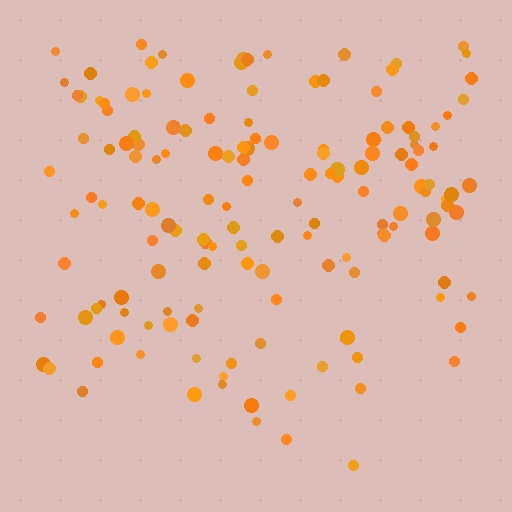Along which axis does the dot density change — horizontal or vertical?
Vertical.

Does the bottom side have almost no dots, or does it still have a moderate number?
Still a moderate number, just noticeably fewer than the top.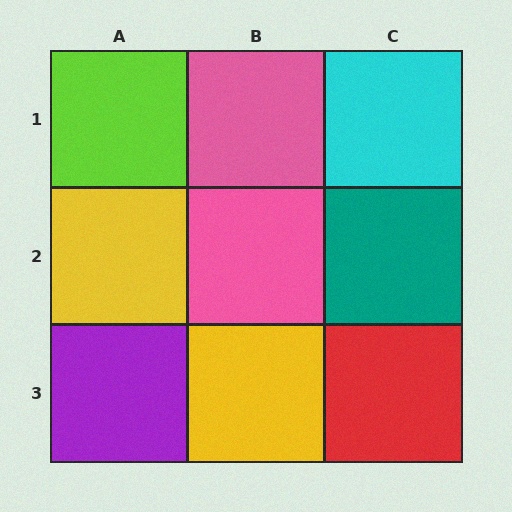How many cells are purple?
1 cell is purple.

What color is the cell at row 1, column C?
Cyan.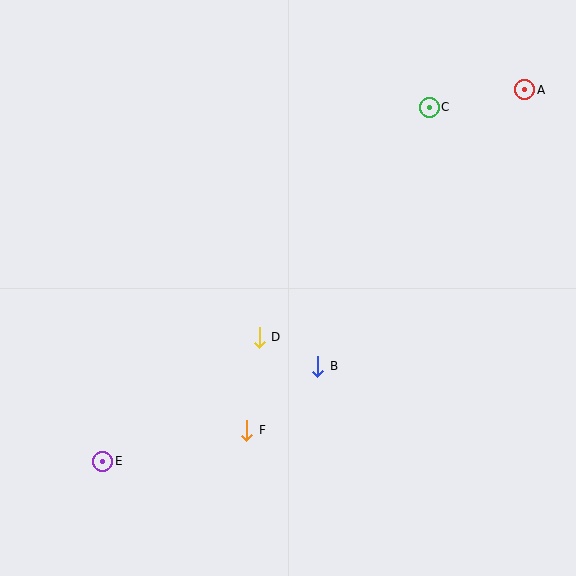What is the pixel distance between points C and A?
The distance between C and A is 98 pixels.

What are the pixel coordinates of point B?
Point B is at (318, 366).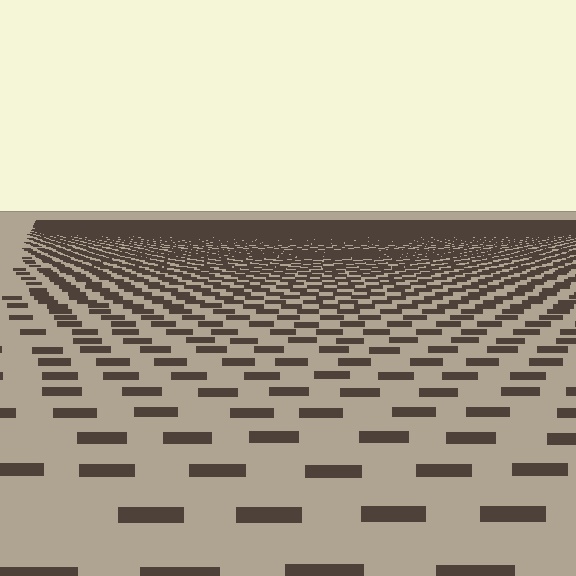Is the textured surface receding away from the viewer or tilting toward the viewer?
The surface is receding away from the viewer. Texture elements get smaller and denser toward the top.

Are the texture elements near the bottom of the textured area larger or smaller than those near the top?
Larger. Near the bottom, elements are closer to the viewer and appear at a bigger on-screen size.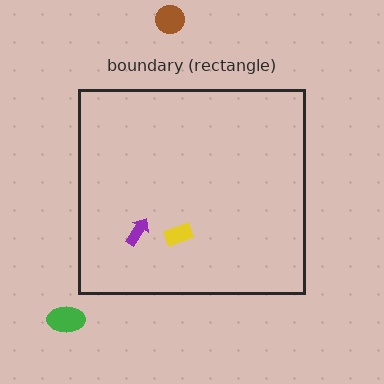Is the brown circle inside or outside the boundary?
Outside.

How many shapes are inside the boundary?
2 inside, 2 outside.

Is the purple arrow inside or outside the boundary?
Inside.